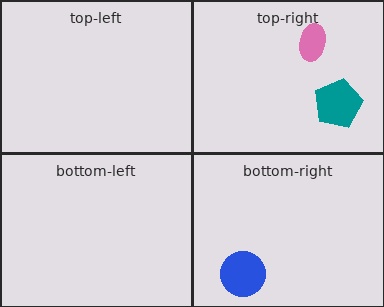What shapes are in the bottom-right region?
The blue circle.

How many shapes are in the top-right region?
2.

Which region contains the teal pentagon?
The top-right region.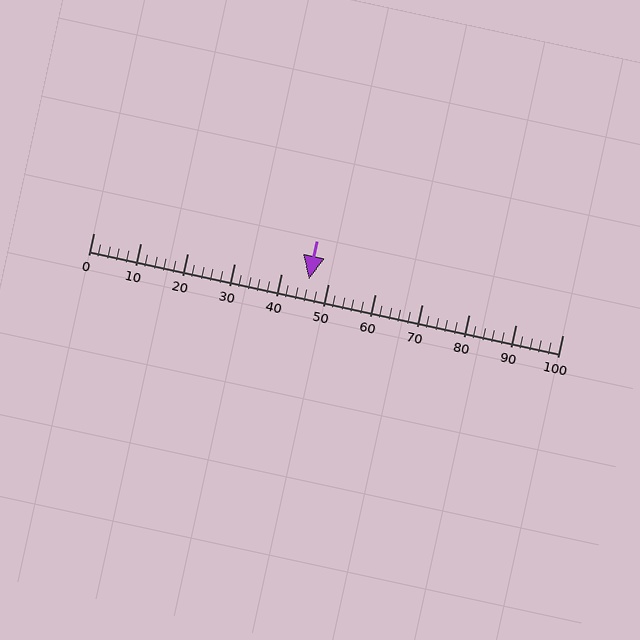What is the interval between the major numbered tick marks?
The major tick marks are spaced 10 units apart.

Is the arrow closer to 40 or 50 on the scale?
The arrow is closer to 50.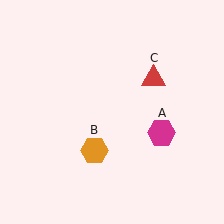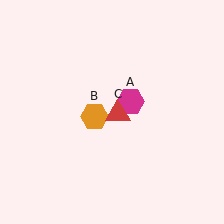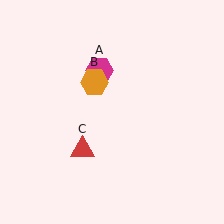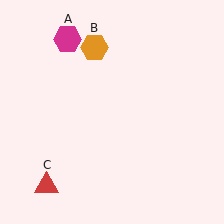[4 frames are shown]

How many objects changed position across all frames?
3 objects changed position: magenta hexagon (object A), orange hexagon (object B), red triangle (object C).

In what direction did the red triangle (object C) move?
The red triangle (object C) moved down and to the left.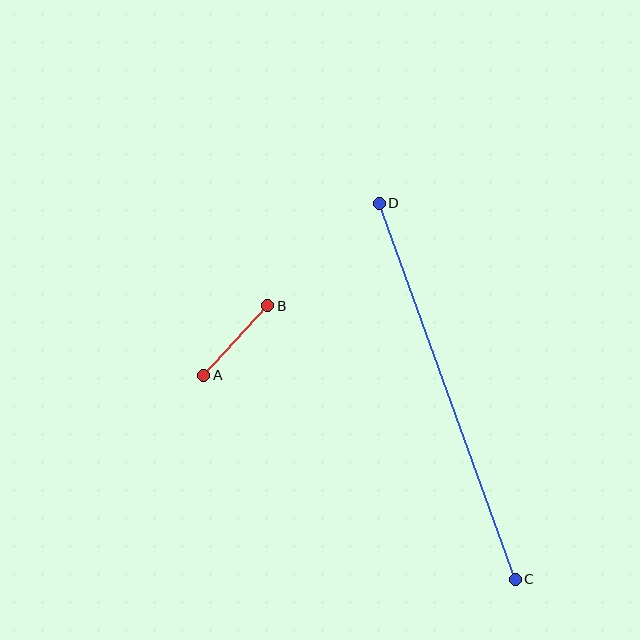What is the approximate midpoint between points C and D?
The midpoint is at approximately (447, 391) pixels.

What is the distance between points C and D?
The distance is approximately 400 pixels.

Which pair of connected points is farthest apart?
Points C and D are farthest apart.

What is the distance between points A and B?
The distance is approximately 95 pixels.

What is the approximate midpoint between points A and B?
The midpoint is at approximately (236, 341) pixels.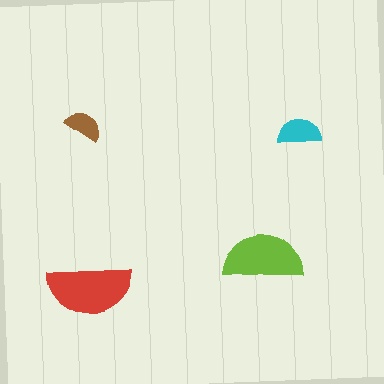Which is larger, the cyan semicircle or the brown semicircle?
The cyan one.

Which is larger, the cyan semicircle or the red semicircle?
The red one.